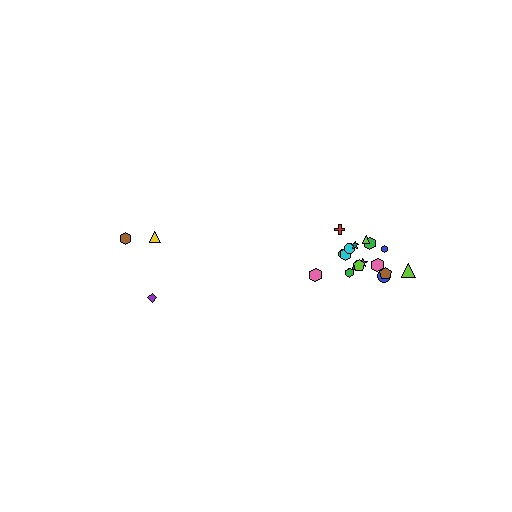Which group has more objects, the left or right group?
The right group.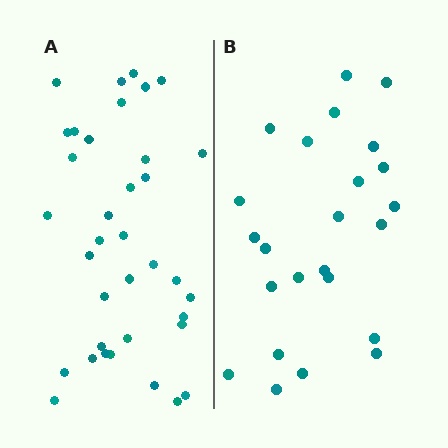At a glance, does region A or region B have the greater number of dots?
Region A (the left region) has more dots.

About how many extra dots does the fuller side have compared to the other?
Region A has roughly 12 or so more dots than region B.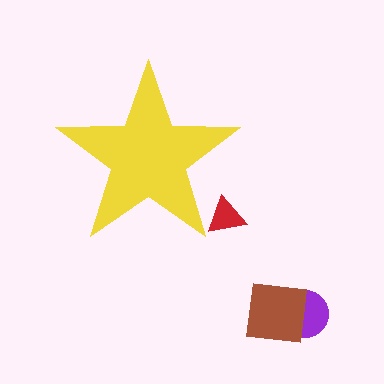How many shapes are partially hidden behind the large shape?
1 shape is partially hidden.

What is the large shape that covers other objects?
A yellow star.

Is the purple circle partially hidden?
No, the purple circle is fully visible.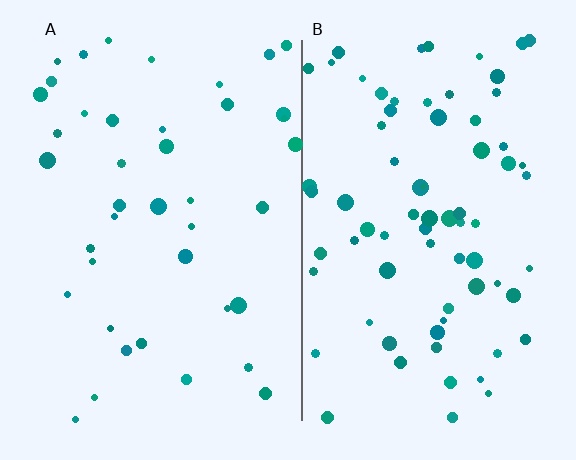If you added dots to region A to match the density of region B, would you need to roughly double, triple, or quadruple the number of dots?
Approximately double.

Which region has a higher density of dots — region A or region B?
B (the right).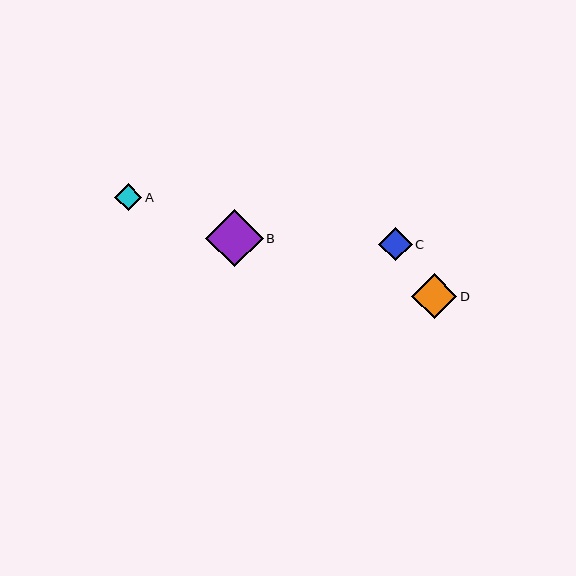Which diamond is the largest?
Diamond B is the largest with a size of approximately 58 pixels.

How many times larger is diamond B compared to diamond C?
Diamond B is approximately 1.7 times the size of diamond C.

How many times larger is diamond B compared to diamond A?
Diamond B is approximately 2.1 times the size of diamond A.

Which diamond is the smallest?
Diamond A is the smallest with a size of approximately 27 pixels.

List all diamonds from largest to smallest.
From largest to smallest: B, D, C, A.